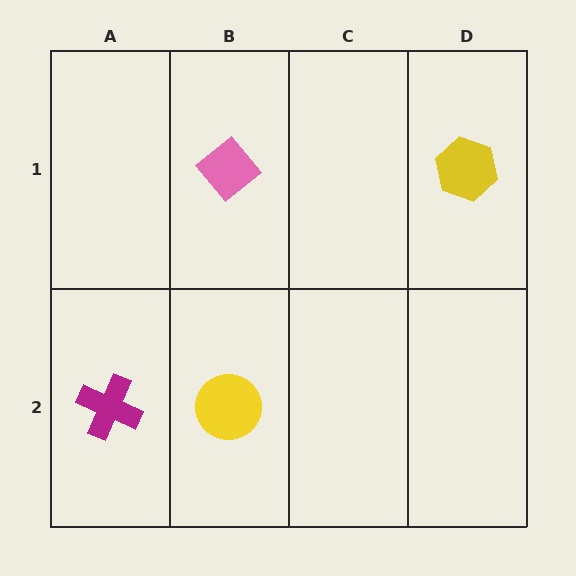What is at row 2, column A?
A magenta cross.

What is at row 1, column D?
A yellow hexagon.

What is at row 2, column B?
A yellow circle.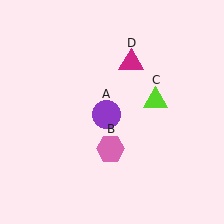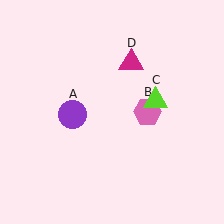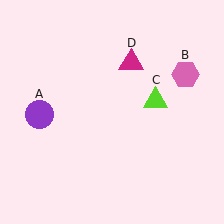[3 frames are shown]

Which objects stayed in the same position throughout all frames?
Lime triangle (object C) and magenta triangle (object D) remained stationary.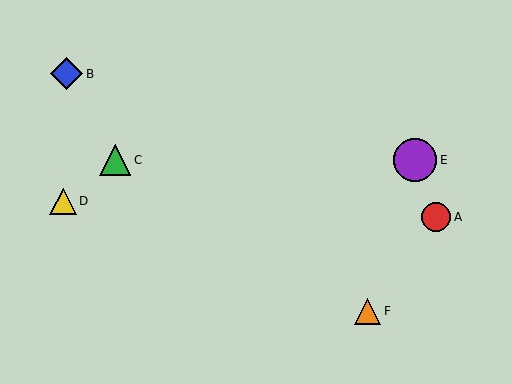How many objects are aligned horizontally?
2 objects (C, E) are aligned horizontally.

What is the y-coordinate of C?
Object C is at y≈160.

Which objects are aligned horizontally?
Objects C, E are aligned horizontally.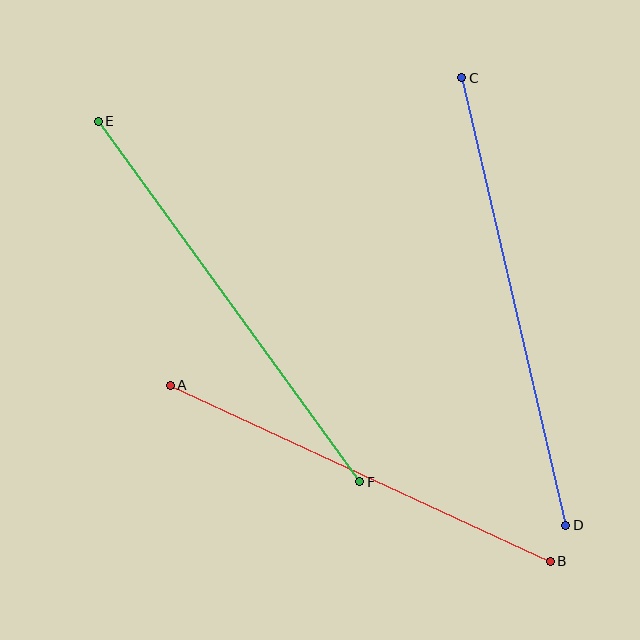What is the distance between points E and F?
The distance is approximately 446 pixels.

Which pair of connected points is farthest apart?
Points C and D are farthest apart.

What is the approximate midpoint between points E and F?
The midpoint is at approximately (229, 301) pixels.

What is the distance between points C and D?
The distance is approximately 460 pixels.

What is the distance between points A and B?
The distance is approximately 419 pixels.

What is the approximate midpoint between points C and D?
The midpoint is at approximately (514, 302) pixels.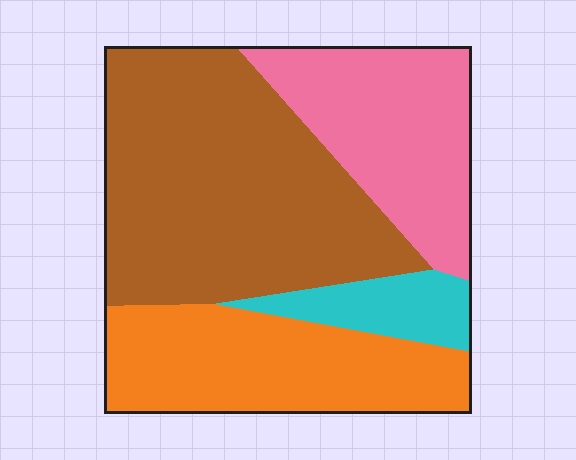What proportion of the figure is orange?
Orange covers 25% of the figure.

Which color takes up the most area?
Brown, at roughly 45%.